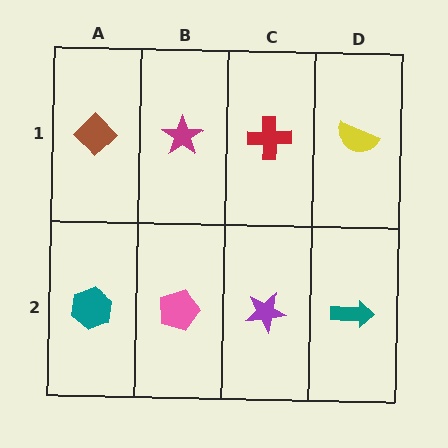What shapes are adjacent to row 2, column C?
A red cross (row 1, column C), a pink pentagon (row 2, column B), a teal arrow (row 2, column D).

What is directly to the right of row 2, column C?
A teal arrow.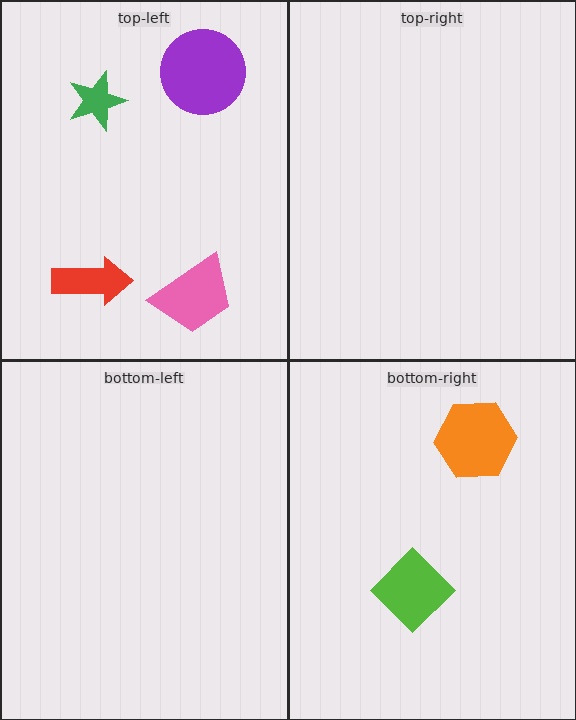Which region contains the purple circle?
The top-left region.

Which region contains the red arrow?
The top-left region.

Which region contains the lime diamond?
The bottom-right region.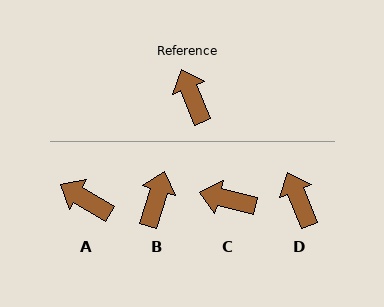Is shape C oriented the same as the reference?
No, it is off by about 54 degrees.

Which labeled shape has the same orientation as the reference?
D.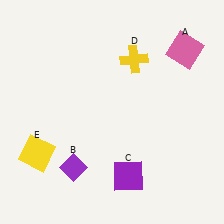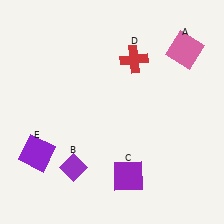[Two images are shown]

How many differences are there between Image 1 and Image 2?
There are 2 differences between the two images.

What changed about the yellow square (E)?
In Image 1, E is yellow. In Image 2, it changed to purple.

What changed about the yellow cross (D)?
In Image 1, D is yellow. In Image 2, it changed to red.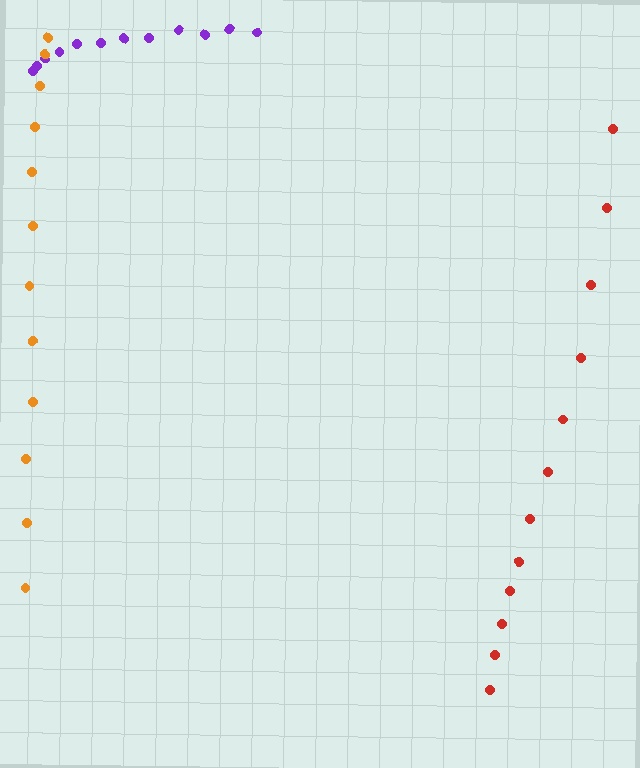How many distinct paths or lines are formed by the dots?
There are 3 distinct paths.